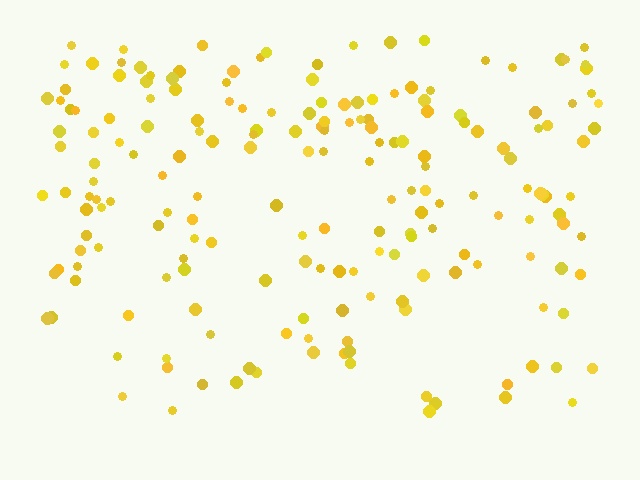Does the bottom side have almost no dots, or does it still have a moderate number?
Still a moderate number, just noticeably fewer than the top.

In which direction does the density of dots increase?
From bottom to top, with the top side densest.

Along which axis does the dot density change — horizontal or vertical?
Vertical.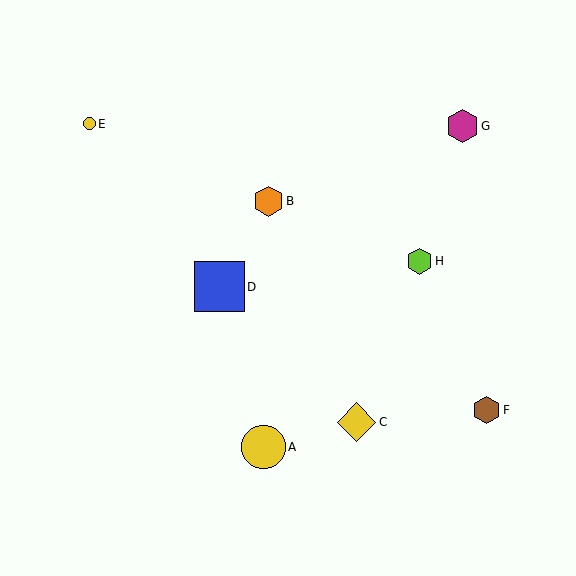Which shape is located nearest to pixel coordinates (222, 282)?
The blue square (labeled D) at (219, 287) is nearest to that location.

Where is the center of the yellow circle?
The center of the yellow circle is at (263, 447).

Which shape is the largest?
The blue square (labeled D) is the largest.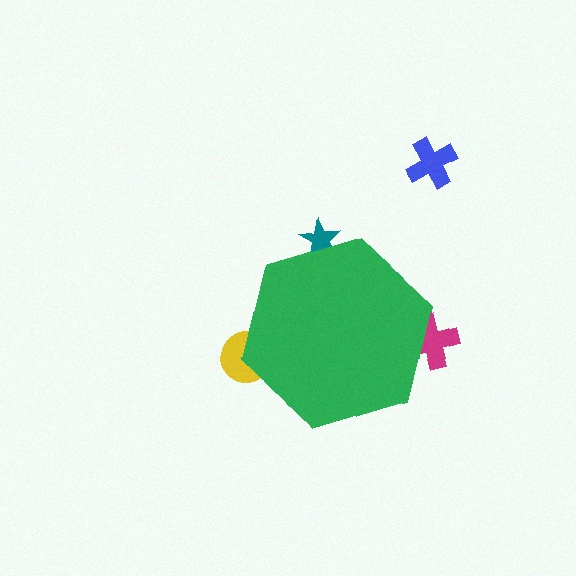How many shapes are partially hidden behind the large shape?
3 shapes are partially hidden.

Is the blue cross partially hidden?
No, the blue cross is fully visible.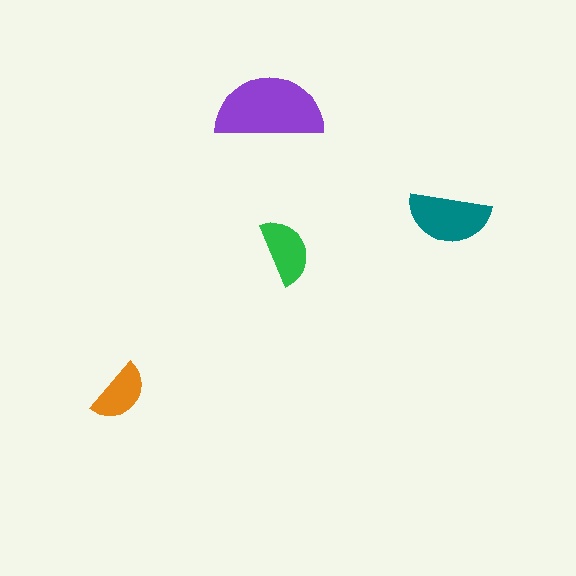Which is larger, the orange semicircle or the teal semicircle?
The teal one.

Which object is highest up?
The purple semicircle is topmost.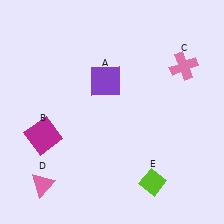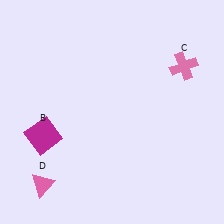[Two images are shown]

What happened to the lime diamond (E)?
The lime diamond (E) was removed in Image 2. It was in the bottom-right area of Image 1.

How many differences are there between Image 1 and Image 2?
There are 2 differences between the two images.